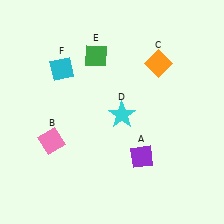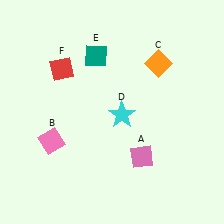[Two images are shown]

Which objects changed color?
A changed from purple to pink. E changed from green to teal. F changed from cyan to red.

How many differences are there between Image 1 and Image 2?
There are 3 differences between the two images.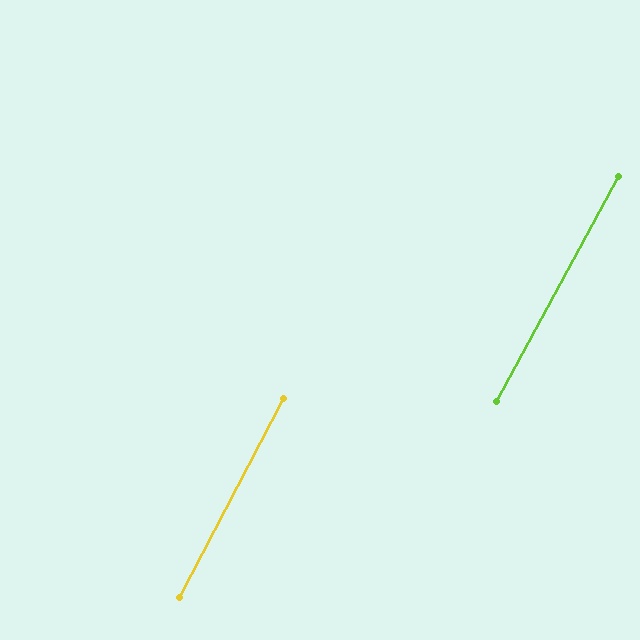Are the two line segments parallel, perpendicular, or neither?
Parallel — their directions differ by only 0.9°.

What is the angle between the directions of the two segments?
Approximately 1 degree.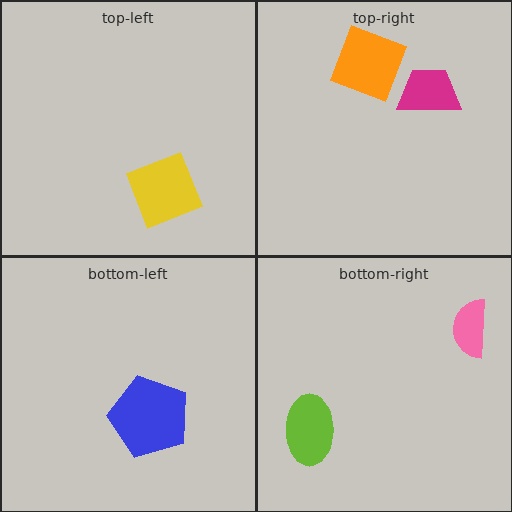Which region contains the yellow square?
The top-left region.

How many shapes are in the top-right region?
2.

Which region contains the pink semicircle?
The bottom-right region.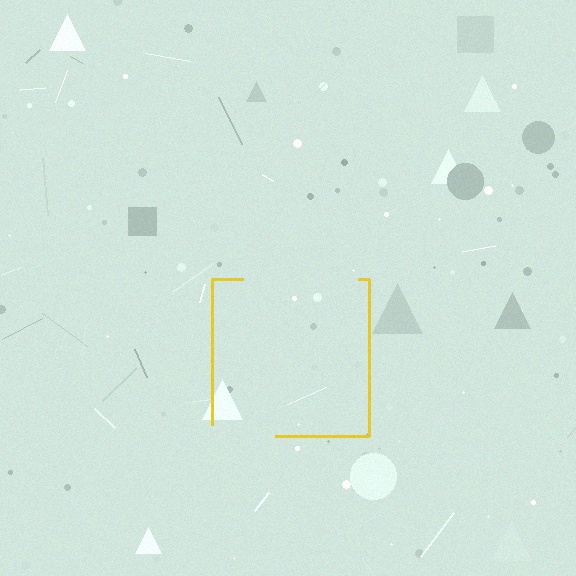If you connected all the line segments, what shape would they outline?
They would outline a square.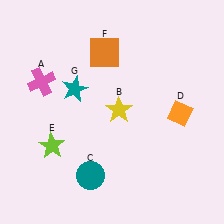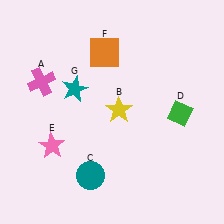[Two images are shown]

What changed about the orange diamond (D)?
In Image 1, D is orange. In Image 2, it changed to green.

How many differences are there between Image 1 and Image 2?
There are 2 differences between the two images.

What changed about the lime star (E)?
In Image 1, E is lime. In Image 2, it changed to pink.